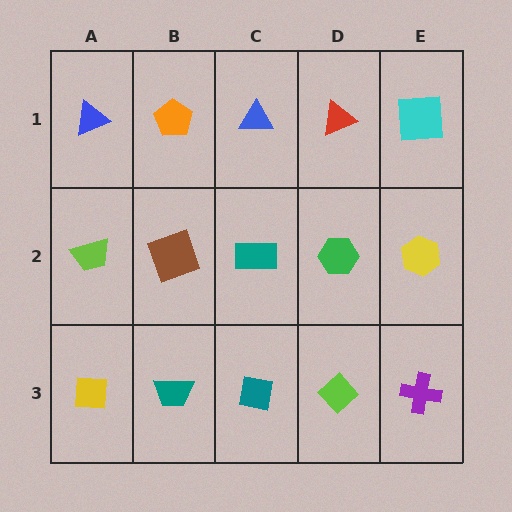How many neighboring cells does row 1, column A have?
2.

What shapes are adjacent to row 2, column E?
A cyan square (row 1, column E), a purple cross (row 3, column E), a green hexagon (row 2, column D).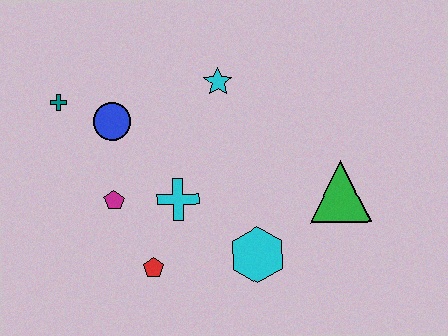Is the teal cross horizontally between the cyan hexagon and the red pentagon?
No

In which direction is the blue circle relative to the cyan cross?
The blue circle is above the cyan cross.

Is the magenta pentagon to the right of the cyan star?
No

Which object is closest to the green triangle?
The cyan hexagon is closest to the green triangle.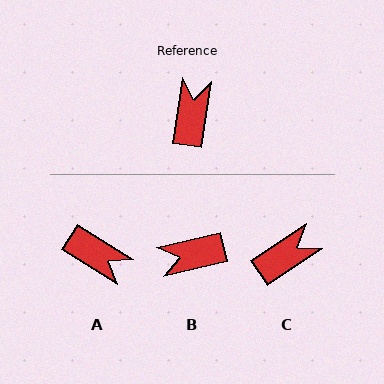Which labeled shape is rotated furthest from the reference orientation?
A, about 114 degrees away.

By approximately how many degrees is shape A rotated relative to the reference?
Approximately 114 degrees clockwise.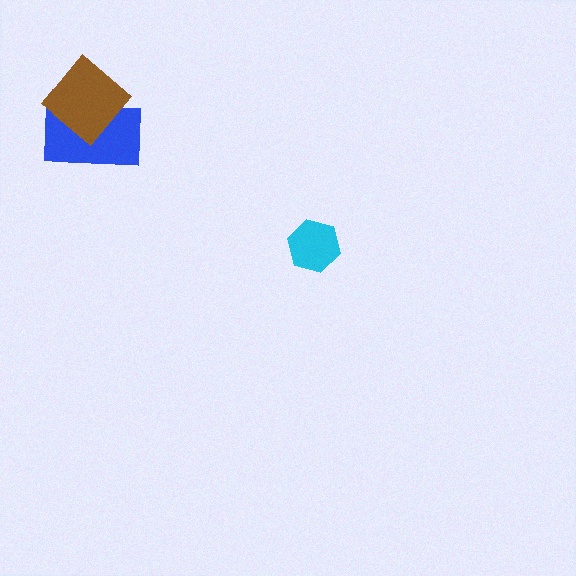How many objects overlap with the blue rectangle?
1 object overlaps with the blue rectangle.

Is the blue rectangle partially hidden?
Yes, it is partially covered by another shape.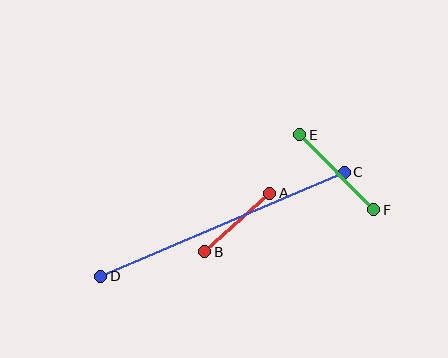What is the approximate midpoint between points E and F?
The midpoint is at approximately (337, 172) pixels.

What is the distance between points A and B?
The distance is approximately 88 pixels.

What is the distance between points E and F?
The distance is approximately 105 pixels.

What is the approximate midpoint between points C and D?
The midpoint is at approximately (223, 224) pixels.